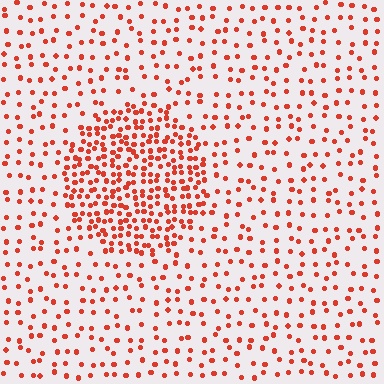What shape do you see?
I see a circle.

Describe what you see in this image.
The image contains small red elements arranged at two different densities. A circle-shaped region is visible where the elements are more densely packed than the surrounding area.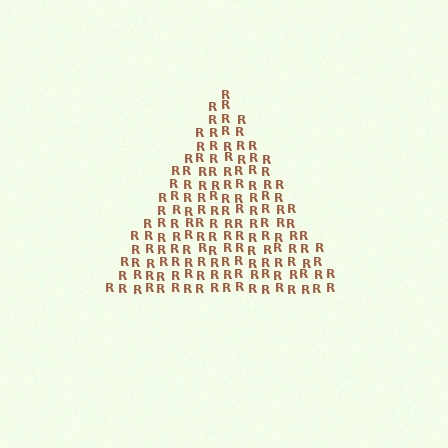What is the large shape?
The large shape is a triangle.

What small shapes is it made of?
It is made of small letter R's.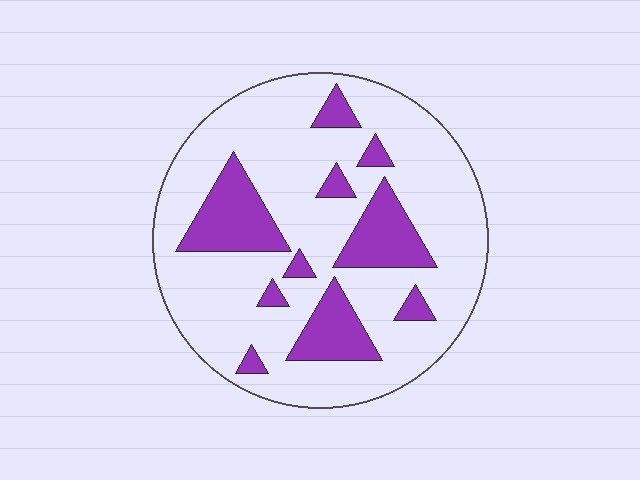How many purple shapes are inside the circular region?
10.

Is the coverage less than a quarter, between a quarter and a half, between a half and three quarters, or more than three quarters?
Less than a quarter.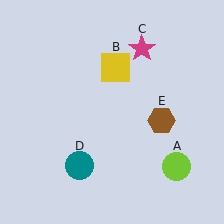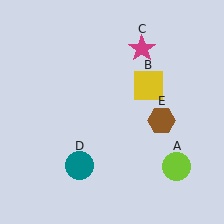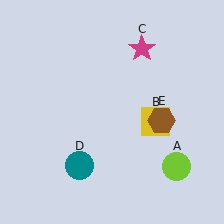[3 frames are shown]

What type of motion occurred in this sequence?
The yellow square (object B) rotated clockwise around the center of the scene.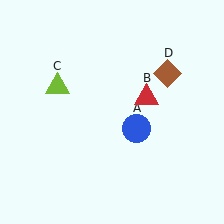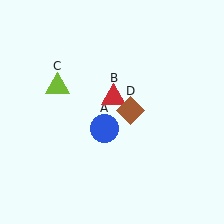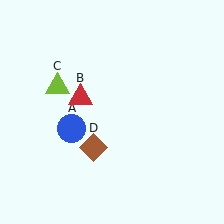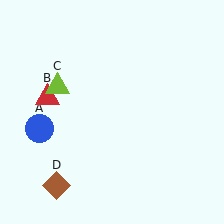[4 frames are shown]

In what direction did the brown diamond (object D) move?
The brown diamond (object D) moved down and to the left.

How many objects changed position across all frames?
3 objects changed position: blue circle (object A), red triangle (object B), brown diamond (object D).